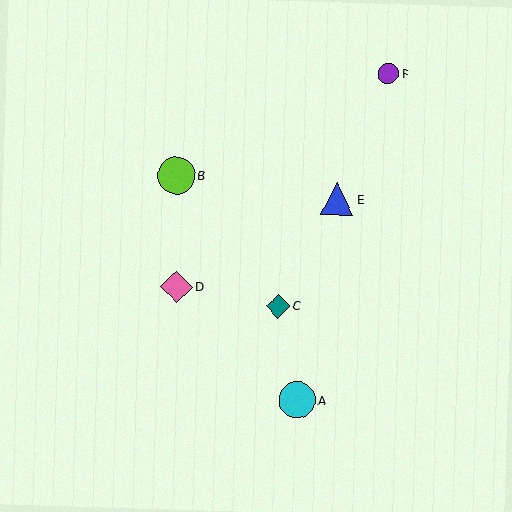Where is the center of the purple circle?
The center of the purple circle is at (388, 74).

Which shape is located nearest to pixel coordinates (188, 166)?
The lime circle (labeled B) at (176, 175) is nearest to that location.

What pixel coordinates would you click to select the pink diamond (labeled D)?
Click at (176, 287) to select the pink diamond D.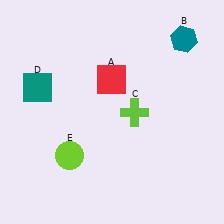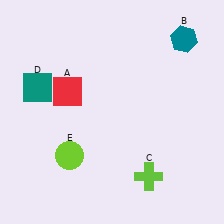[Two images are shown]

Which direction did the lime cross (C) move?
The lime cross (C) moved down.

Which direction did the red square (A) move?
The red square (A) moved left.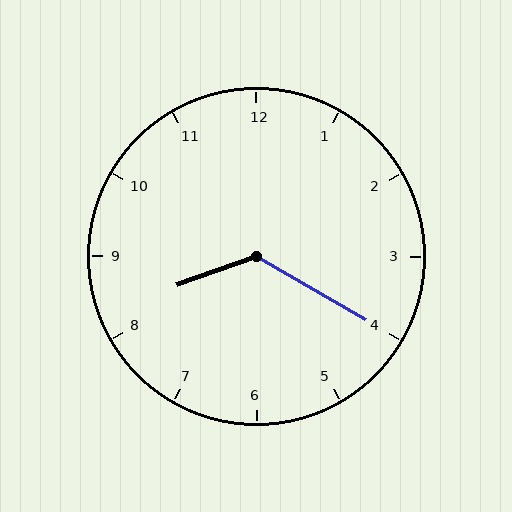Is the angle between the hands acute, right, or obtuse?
It is obtuse.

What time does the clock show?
8:20.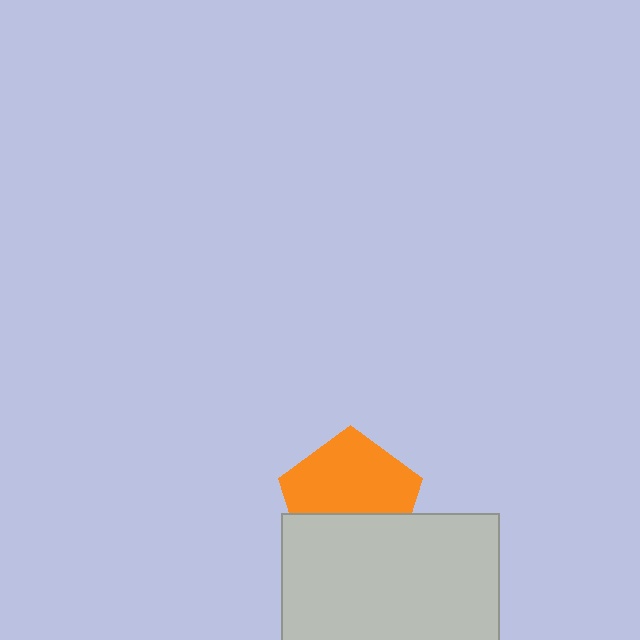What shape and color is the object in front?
The object in front is a light gray rectangle.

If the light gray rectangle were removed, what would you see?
You would see the complete orange pentagon.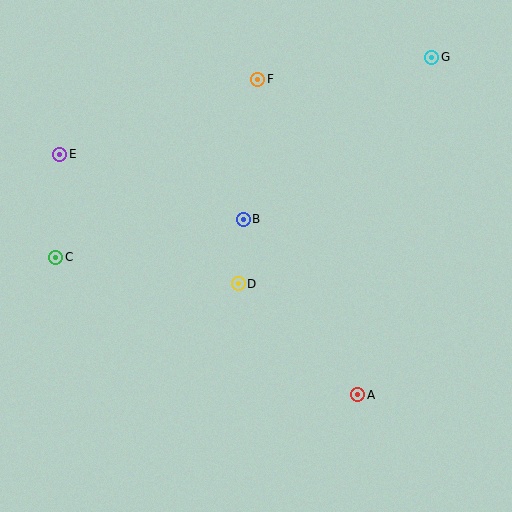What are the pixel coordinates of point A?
Point A is at (358, 395).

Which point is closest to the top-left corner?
Point E is closest to the top-left corner.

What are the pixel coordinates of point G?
Point G is at (432, 57).